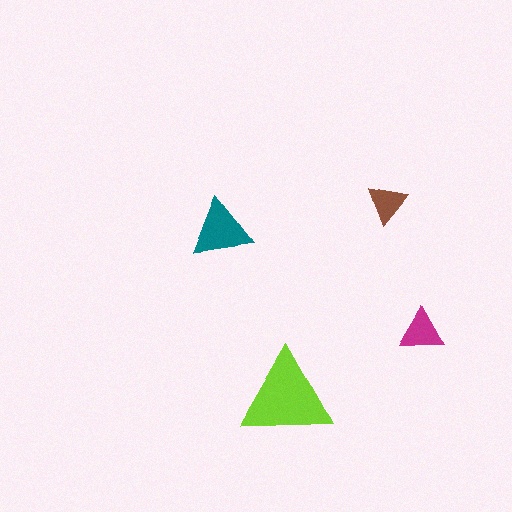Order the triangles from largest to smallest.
the lime one, the teal one, the magenta one, the brown one.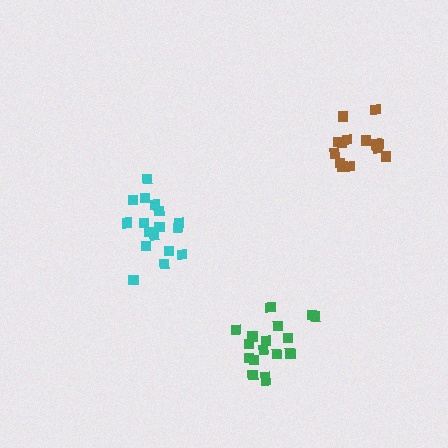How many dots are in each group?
Group 1: 17 dots, Group 2: 14 dots, Group 3: 17 dots (48 total).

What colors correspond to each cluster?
The clusters are colored: cyan, brown, green.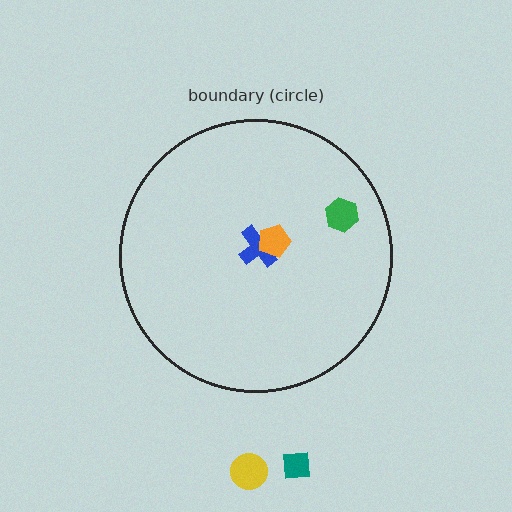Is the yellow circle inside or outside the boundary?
Outside.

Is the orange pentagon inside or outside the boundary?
Inside.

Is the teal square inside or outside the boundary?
Outside.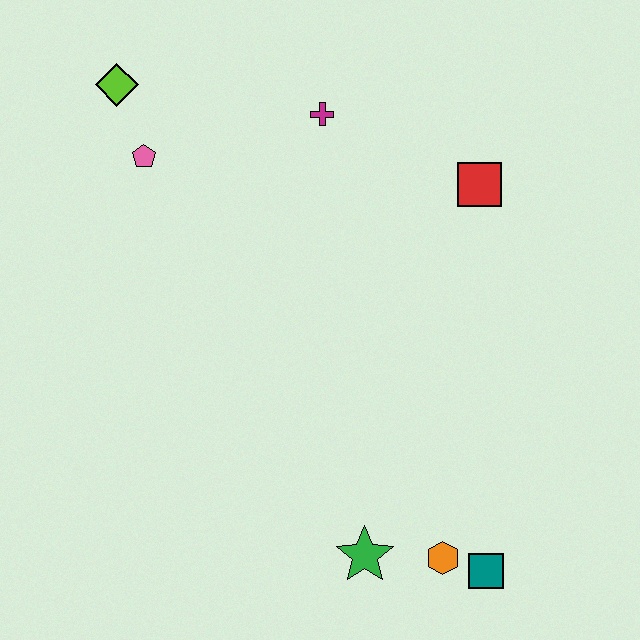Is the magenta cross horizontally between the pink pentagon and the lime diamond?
No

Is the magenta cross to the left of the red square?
Yes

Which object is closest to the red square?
The magenta cross is closest to the red square.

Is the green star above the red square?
No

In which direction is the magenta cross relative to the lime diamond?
The magenta cross is to the right of the lime diamond.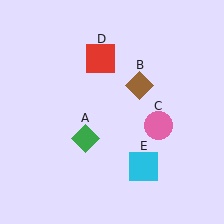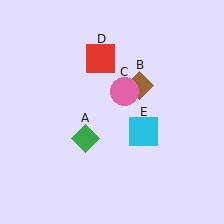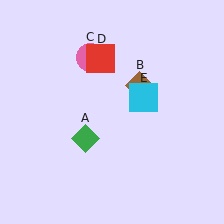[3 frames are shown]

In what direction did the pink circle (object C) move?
The pink circle (object C) moved up and to the left.